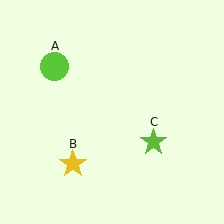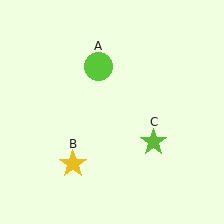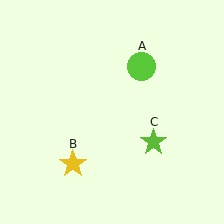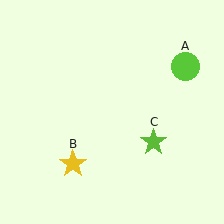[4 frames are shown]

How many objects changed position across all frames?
1 object changed position: lime circle (object A).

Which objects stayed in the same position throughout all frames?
Yellow star (object B) and lime star (object C) remained stationary.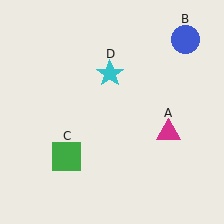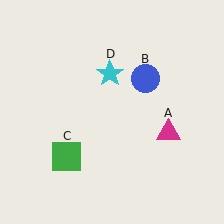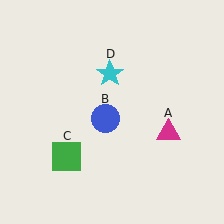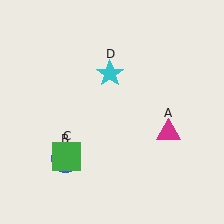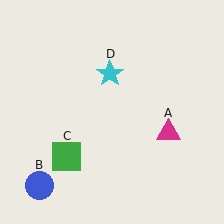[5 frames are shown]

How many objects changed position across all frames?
1 object changed position: blue circle (object B).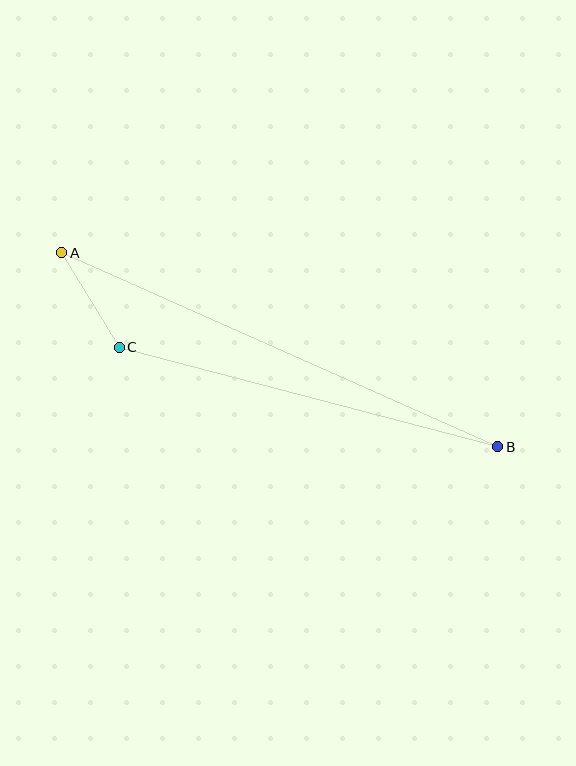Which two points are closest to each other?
Points A and C are closest to each other.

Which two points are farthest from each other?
Points A and B are farthest from each other.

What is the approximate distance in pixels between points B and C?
The distance between B and C is approximately 392 pixels.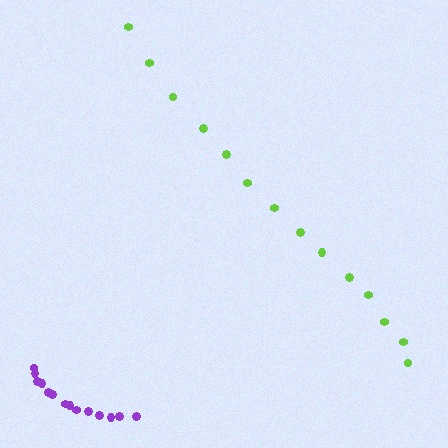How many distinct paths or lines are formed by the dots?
There are 2 distinct paths.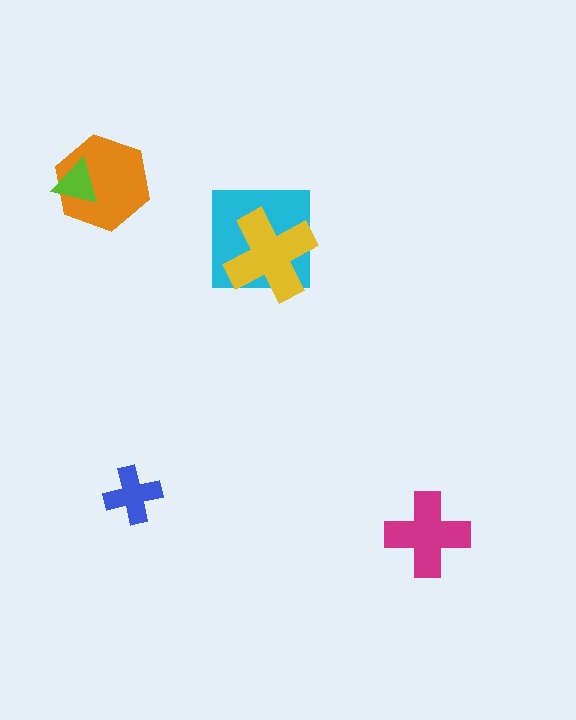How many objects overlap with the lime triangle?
1 object overlaps with the lime triangle.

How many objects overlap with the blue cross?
0 objects overlap with the blue cross.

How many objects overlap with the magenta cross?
0 objects overlap with the magenta cross.